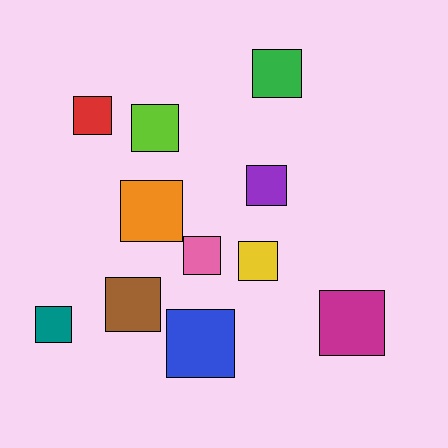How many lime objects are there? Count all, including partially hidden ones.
There is 1 lime object.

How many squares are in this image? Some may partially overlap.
There are 11 squares.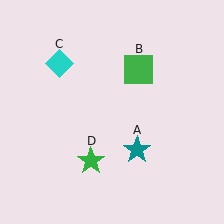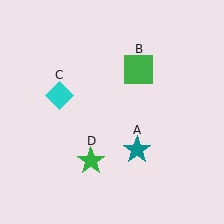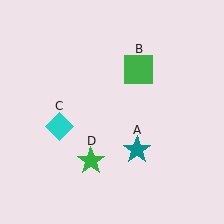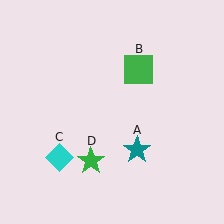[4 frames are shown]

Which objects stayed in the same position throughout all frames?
Teal star (object A) and green square (object B) and green star (object D) remained stationary.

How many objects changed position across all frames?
1 object changed position: cyan diamond (object C).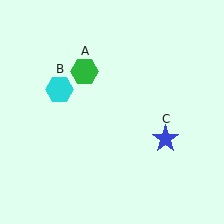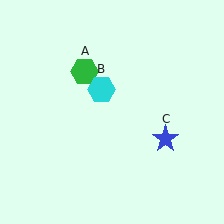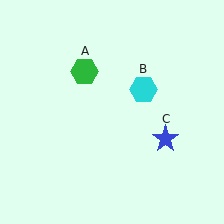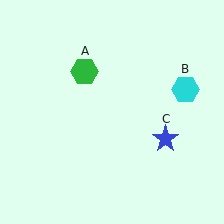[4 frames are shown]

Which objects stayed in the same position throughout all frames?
Green hexagon (object A) and blue star (object C) remained stationary.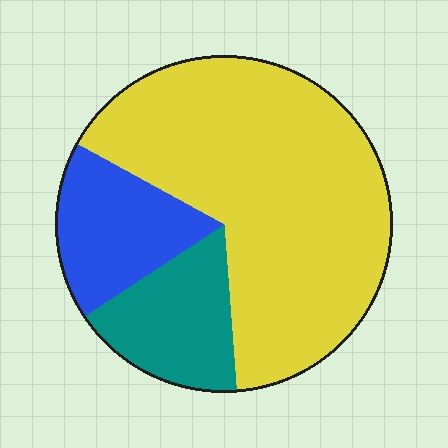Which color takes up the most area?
Yellow, at roughly 65%.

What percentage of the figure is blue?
Blue covers about 15% of the figure.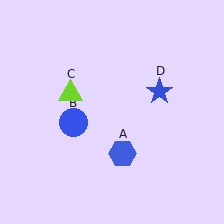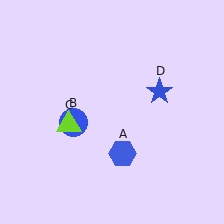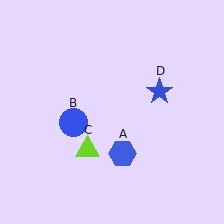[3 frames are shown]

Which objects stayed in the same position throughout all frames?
Blue hexagon (object A) and blue circle (object B) and blue star (object D) remained stationary.